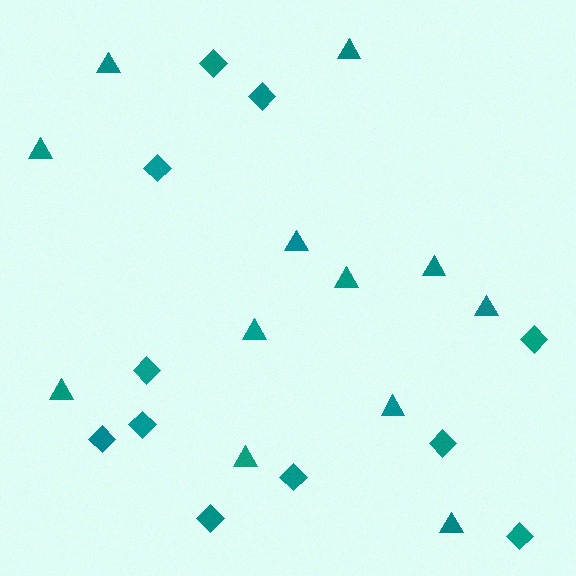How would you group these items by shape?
There are 2 groups: one group of diamonds (11) and one group of triangles (12).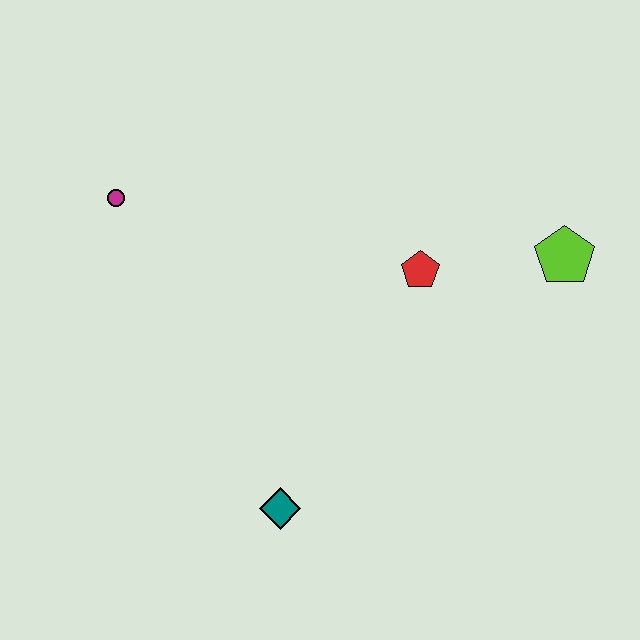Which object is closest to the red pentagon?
The lime pentagon is closest to the red pentagon.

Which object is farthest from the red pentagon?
The magenta circle is farthest from the red pentagon.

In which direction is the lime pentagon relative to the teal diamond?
The lime pentagon is to the right of the teal diamond.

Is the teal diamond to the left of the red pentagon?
Yes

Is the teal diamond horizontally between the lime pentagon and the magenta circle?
Yes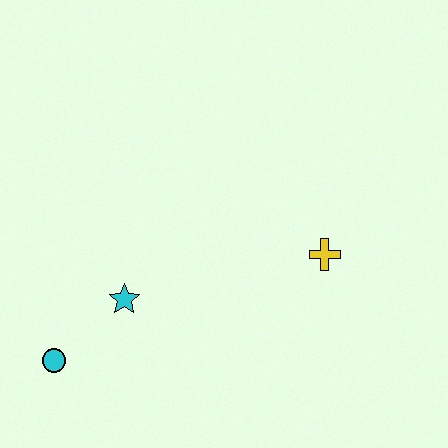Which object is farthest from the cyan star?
The yellow cross is farthest from the cyan star.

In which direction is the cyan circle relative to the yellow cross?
The cyan circle is to the left of the yellow cross.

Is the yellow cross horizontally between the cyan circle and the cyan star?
No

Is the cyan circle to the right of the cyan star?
No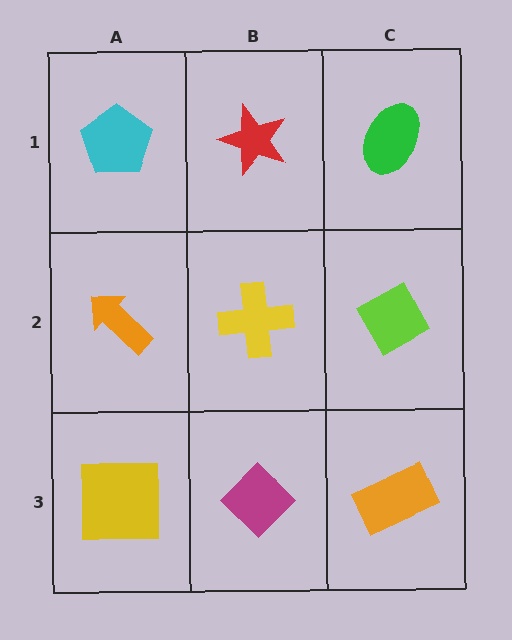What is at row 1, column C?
A green ellipse.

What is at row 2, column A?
An orange arrow.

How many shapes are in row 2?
3 shapes.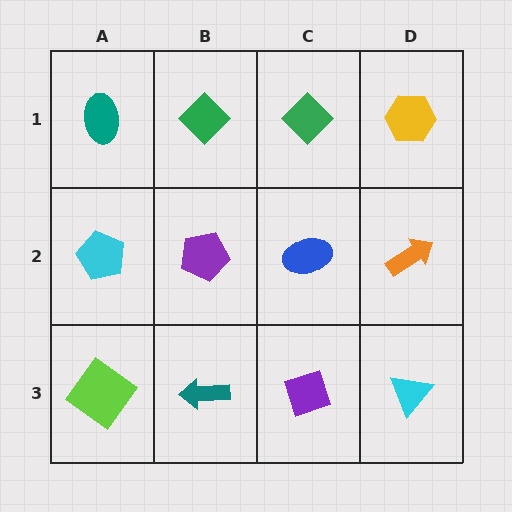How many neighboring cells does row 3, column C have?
3.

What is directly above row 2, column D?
A yellow hexagon.